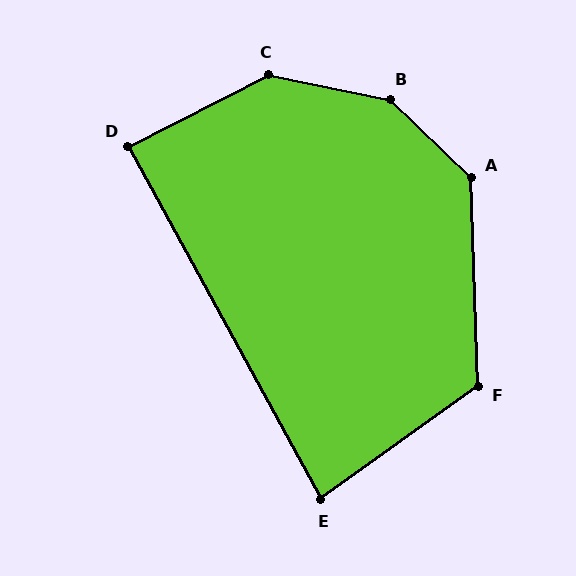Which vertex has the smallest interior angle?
E, at approximately 83 degrees.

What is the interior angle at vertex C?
Approximately 141 degrees (obtuse).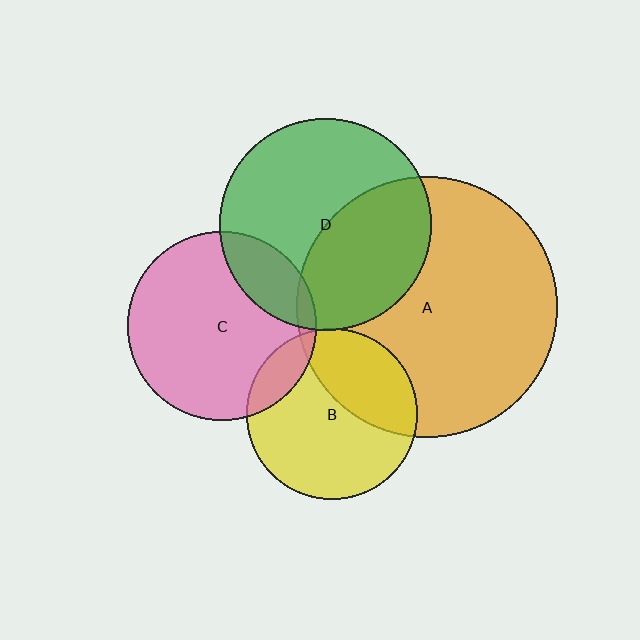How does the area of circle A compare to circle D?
Approximately 1.5 times.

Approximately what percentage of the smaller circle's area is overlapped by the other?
Approximately 5%.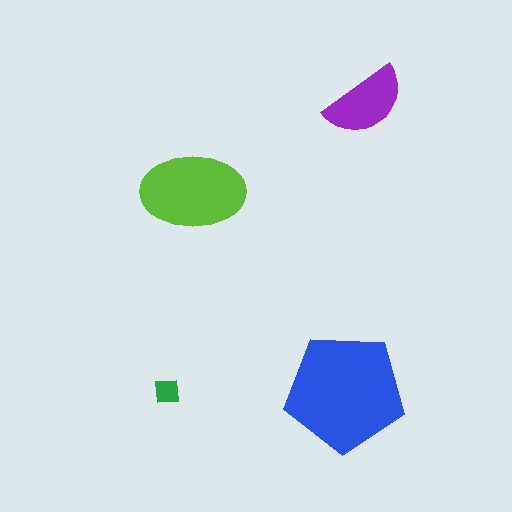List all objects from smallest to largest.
The green square, the purple semicircle, the lime ellipse, the blue pentagon.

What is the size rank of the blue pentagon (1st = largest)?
1st.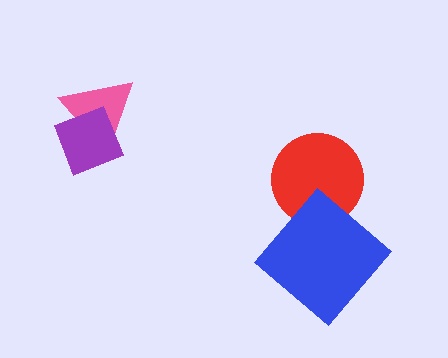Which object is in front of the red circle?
The blue diamond is in front of the red circle.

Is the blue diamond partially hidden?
No, no other shape covers it.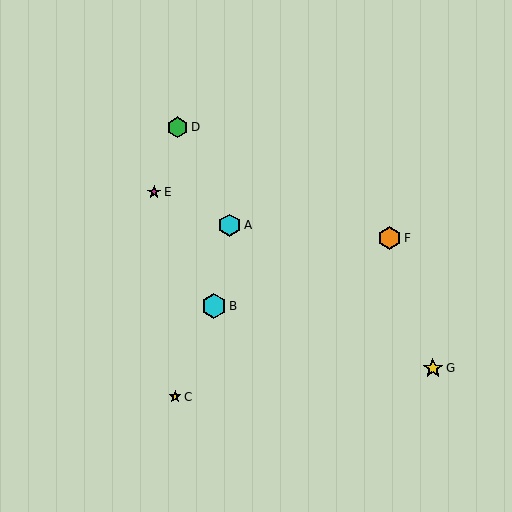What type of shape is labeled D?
Shape D is a green hexagon.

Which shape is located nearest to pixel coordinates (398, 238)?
The orange hexagon (labeled F) at (389, 238) is nearest to that location.